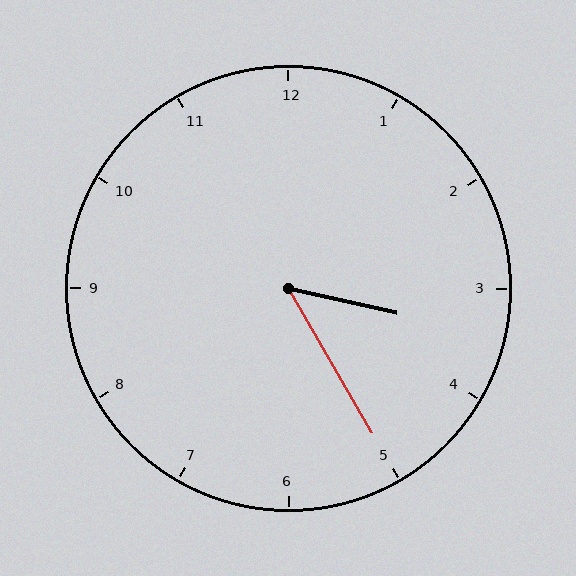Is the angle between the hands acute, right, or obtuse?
It is acute.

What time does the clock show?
3:25.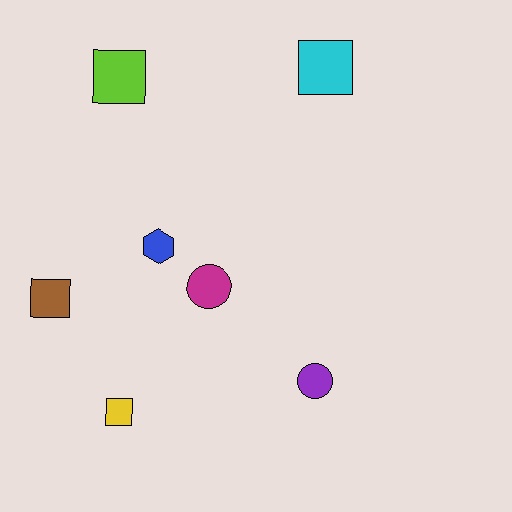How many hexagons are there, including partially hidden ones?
There is 1 hexagon.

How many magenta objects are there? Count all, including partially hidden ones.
There is 1 magenta object.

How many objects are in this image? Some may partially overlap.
There are 7 objects.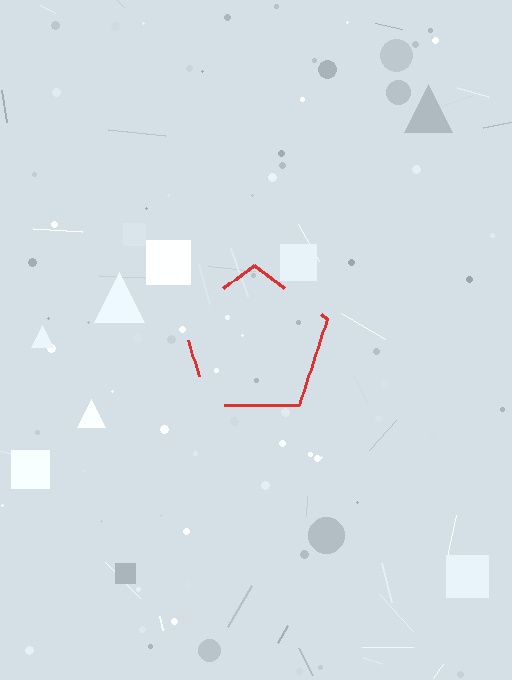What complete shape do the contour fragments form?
The contour fragments form a pentagon.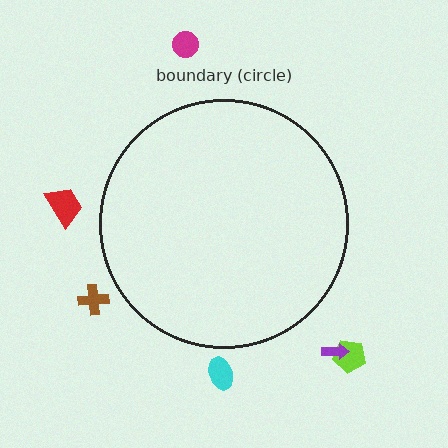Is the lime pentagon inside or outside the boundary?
Outside.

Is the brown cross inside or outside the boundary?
Outside.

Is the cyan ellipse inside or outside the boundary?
Outside.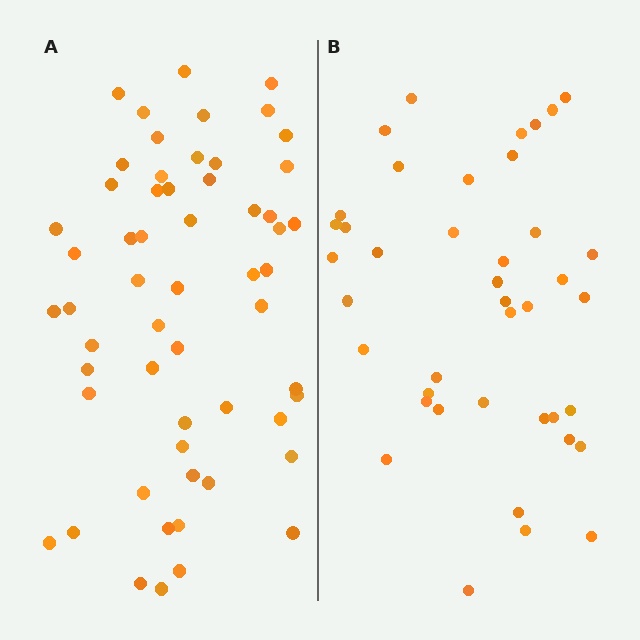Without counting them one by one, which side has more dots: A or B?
Region A (the left region) has more dots.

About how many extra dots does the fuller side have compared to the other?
Region A has approximately 15 more dots than region B.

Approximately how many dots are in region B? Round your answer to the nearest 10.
About 40 dots. (The exact count is 41, which rounds to 40.)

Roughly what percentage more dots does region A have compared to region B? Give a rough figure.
About 40% more.